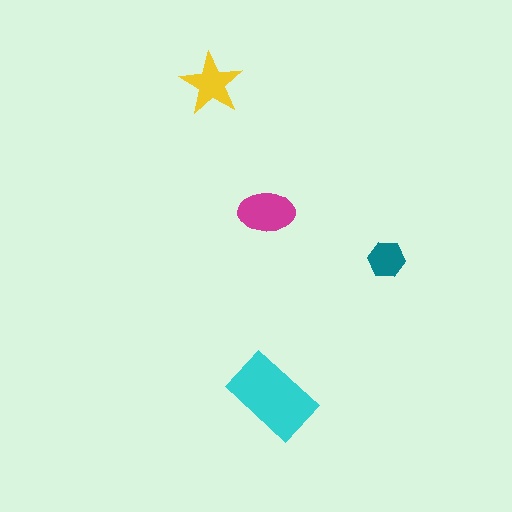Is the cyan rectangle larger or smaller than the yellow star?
Larger.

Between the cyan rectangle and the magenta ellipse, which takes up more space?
The cyan rectangle.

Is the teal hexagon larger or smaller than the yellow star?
Smaller.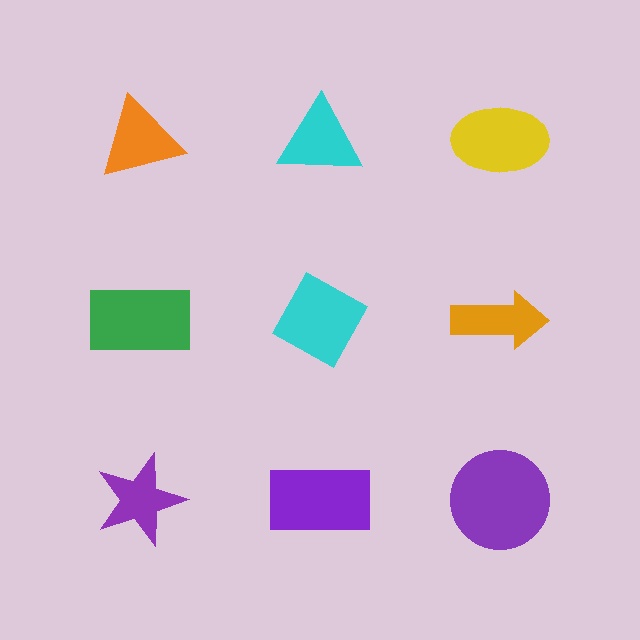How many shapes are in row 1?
3 shapes.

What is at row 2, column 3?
An orange arrow.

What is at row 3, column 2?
A purple rectangle.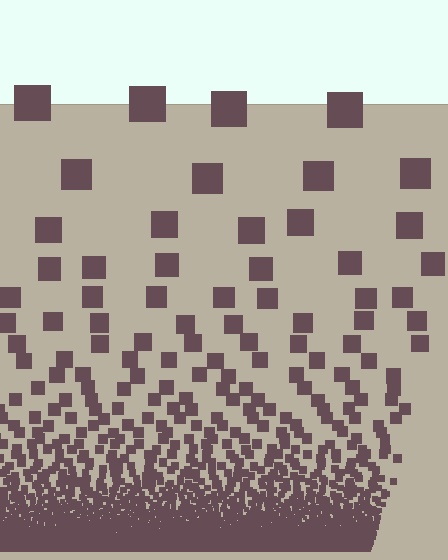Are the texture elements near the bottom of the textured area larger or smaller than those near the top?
Smaller. The gradient is inverted — elements near the bottom are smaller and denser.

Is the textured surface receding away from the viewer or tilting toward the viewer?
The surface appears to tilt toward the viewer. Texture elements get larger and sparser toward the top.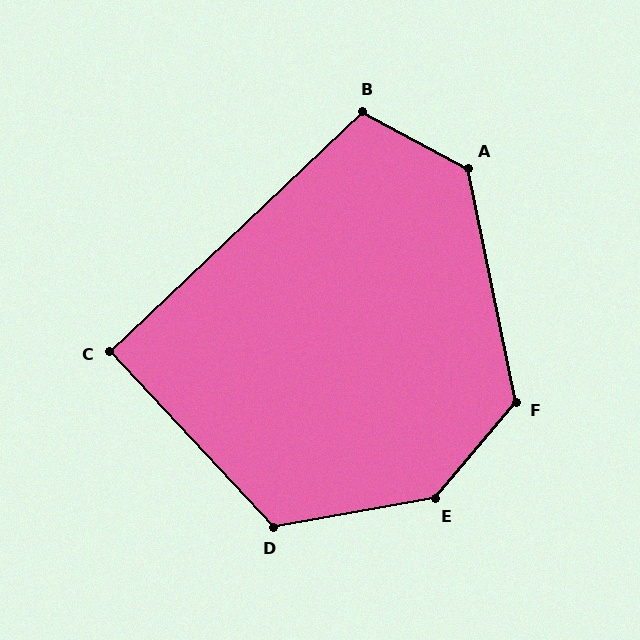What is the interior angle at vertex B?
Approximately 109 degrees (obtuse).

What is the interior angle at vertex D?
Approximately 123 degrees (obtuse).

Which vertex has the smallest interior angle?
C, at approximately 91 degrees.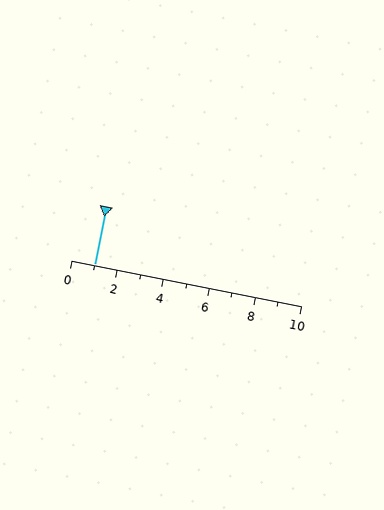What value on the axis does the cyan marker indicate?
The marker indicates approximately 1.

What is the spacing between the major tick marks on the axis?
The major ticks are spaced 2 apart.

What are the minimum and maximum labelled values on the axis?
The axis runs from 0 to 10.